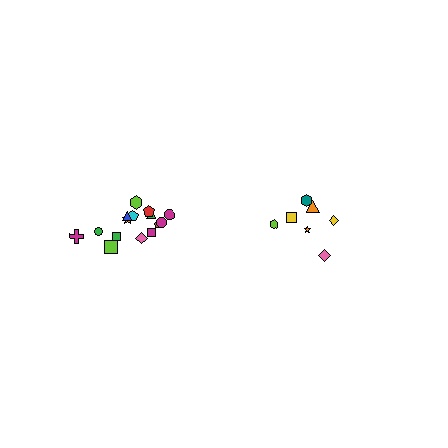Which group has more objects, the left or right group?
The left group.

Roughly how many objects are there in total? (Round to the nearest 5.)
Roughly 20 objects in total.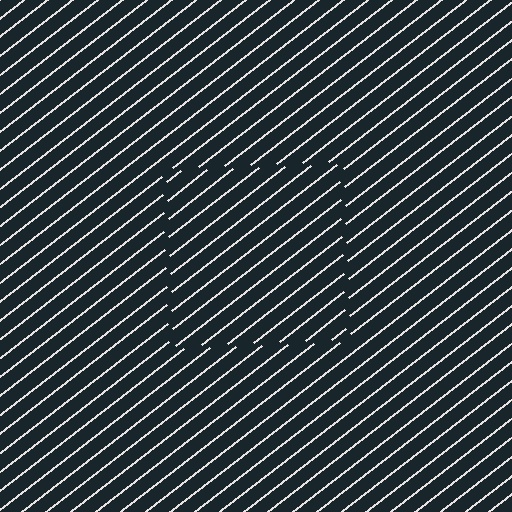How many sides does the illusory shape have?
4 sides — the line-ends trace a square.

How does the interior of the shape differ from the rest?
The interior of the shape contains the same grating, shifted by half a period — the contour is defined by the phase discontinuity where line-ends from the inner and outer gratings abut.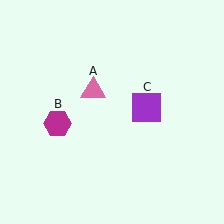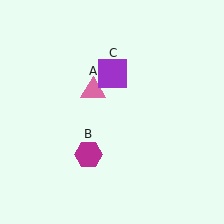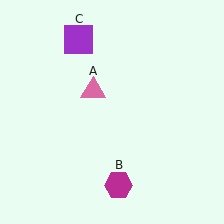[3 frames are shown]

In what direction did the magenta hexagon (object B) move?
The magenta hexagon (object B) moved down and to the right.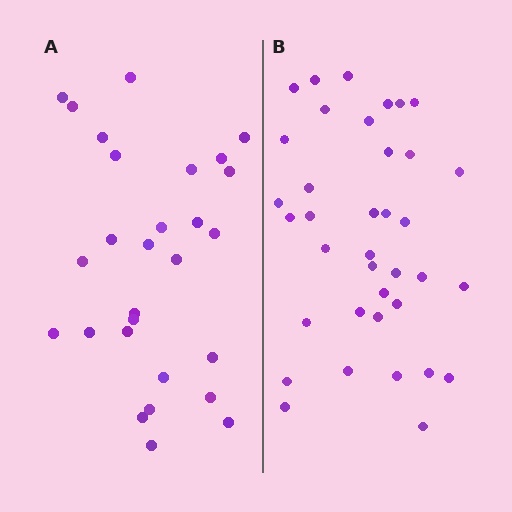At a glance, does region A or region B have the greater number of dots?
Region B (the right region) has more dots.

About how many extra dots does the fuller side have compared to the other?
Region B has roughly 8 or so more dots than region A.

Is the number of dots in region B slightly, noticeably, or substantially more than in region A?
Region B has noticeably more, but not dramatically so. The ratio is roughly 1.3 to 1.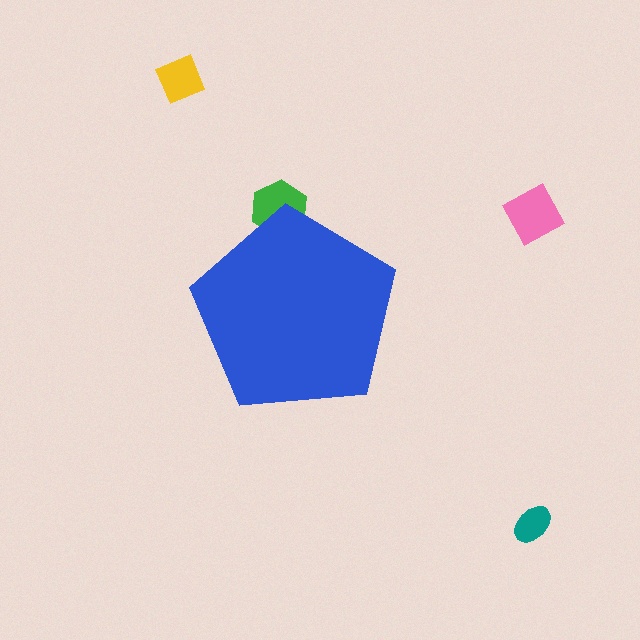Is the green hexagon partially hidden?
Yes, the green hexagon is partially hidden behind the blue pentagon.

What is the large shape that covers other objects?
A blue pentagon.